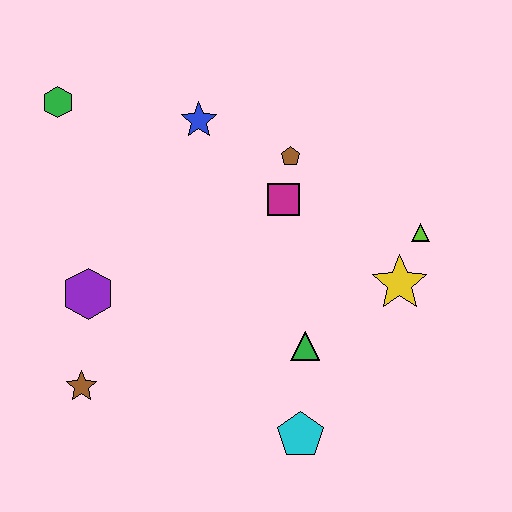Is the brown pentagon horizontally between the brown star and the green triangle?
Yes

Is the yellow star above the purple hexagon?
Yes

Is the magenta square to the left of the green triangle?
Yes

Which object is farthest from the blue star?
The cyan pentagon is farthest from the blue star.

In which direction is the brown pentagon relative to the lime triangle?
The brown pentagon is to the left of the lime triangle.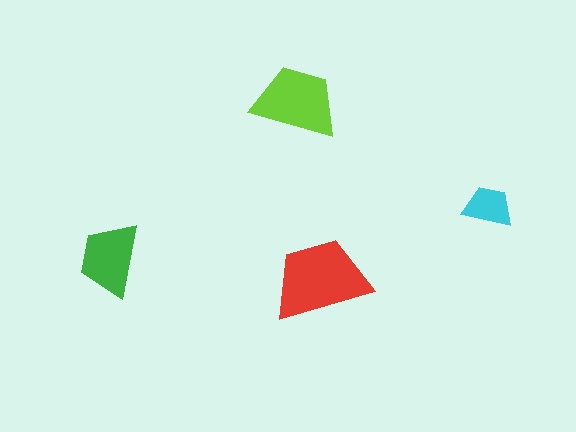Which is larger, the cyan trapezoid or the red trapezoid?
The red one.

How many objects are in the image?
There are 4 objects in the image.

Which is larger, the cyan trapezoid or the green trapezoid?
The green one.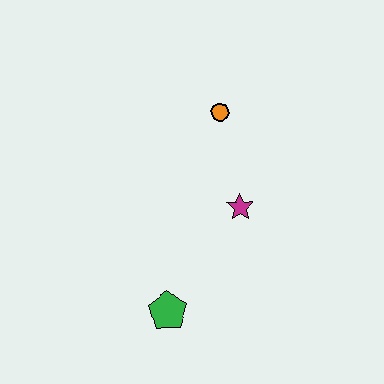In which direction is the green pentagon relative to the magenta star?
The green pentagon is below the magenta star.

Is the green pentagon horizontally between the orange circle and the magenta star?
No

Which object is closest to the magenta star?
The orange circle is closest to the magenta star.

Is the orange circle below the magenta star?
No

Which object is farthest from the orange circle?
The green pentagon is farthest from the orange circle.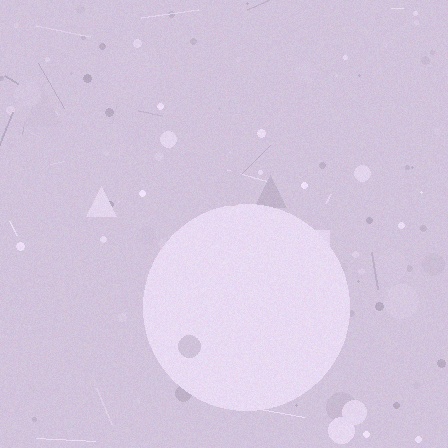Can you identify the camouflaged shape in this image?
The camouflaged shape is a circle.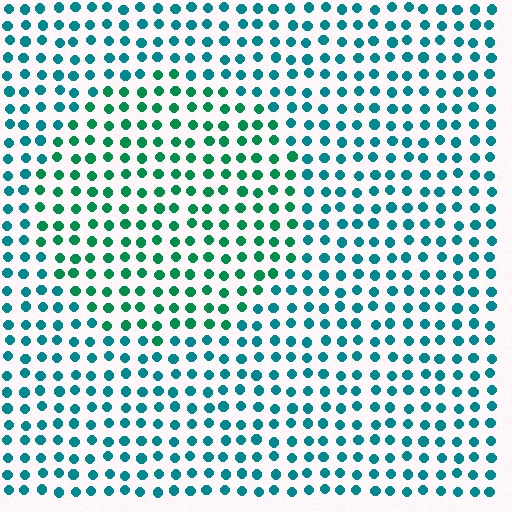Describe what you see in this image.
The image is filled with small teal elements in a uniform arrangement. A circle-shaped region is visible where the elements are tinted to a slightly different hue, forming a subtle color boundary.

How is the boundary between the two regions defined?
The boundary is defined purely by a slight shift in hue (about 31 degrees). Spacing, size, and orientation are identical on both sides.